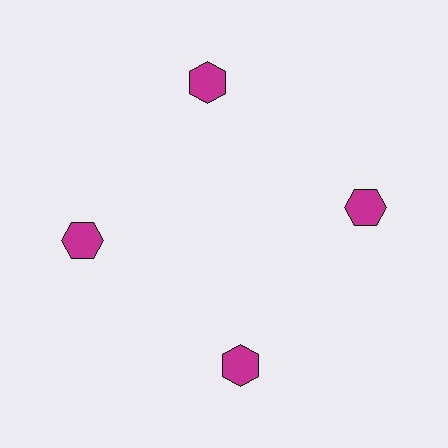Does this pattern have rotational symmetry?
Yes, this pattern has 4-fold rotational symmetry. It looks the same after rotating 90 degrees around the center.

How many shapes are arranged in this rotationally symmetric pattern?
There are 4 shapes, arranged in 4 groups of 1.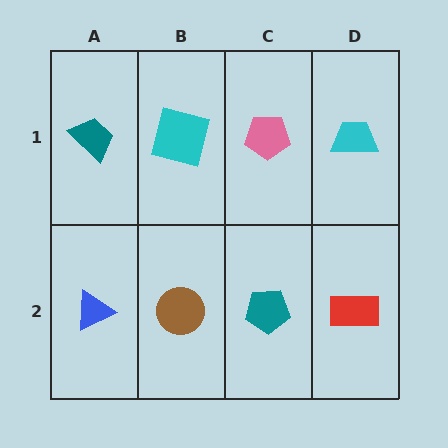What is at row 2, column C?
A teal pentagon.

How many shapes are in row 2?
4 shapes.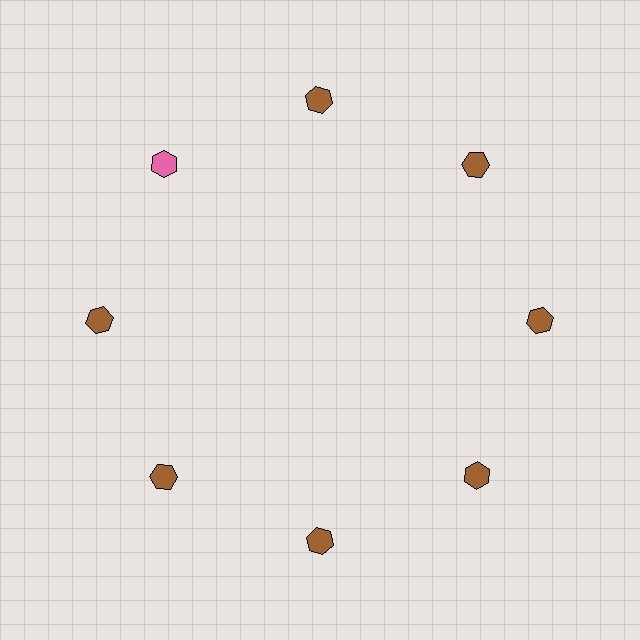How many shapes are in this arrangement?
There are 8 shapes arranged in a ring pattern.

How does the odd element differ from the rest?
It has a different color: pink instead of brown.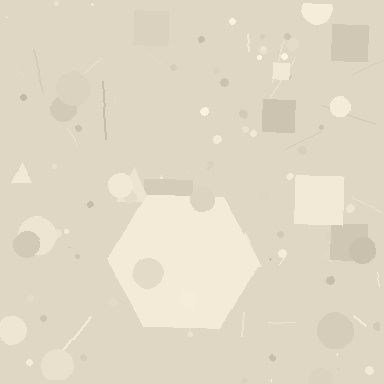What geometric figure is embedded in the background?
A hexagon is embedded in the background.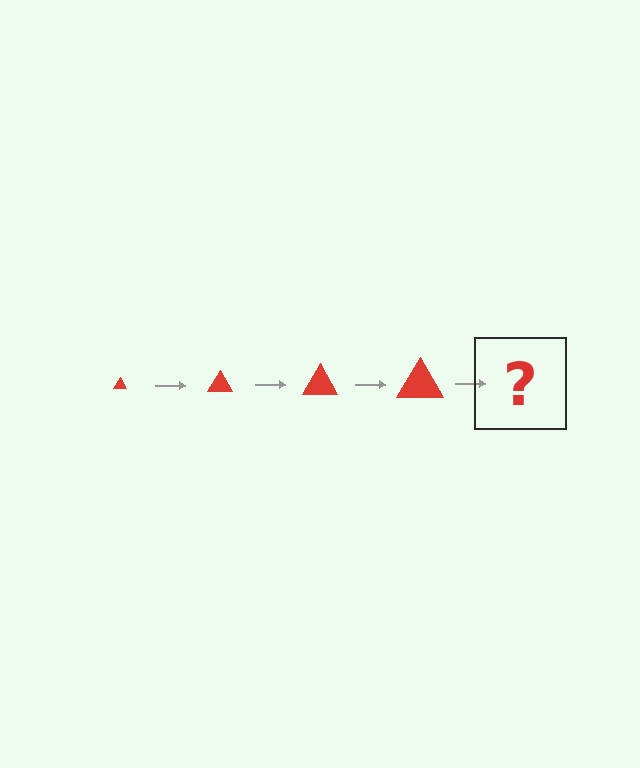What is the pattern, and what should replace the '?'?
The pattern is that the triangle gets progressively larger each step. The '?' should be a red triangle, larger than the previous one.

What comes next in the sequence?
The next element should be a red triangle, larger than the previous one.